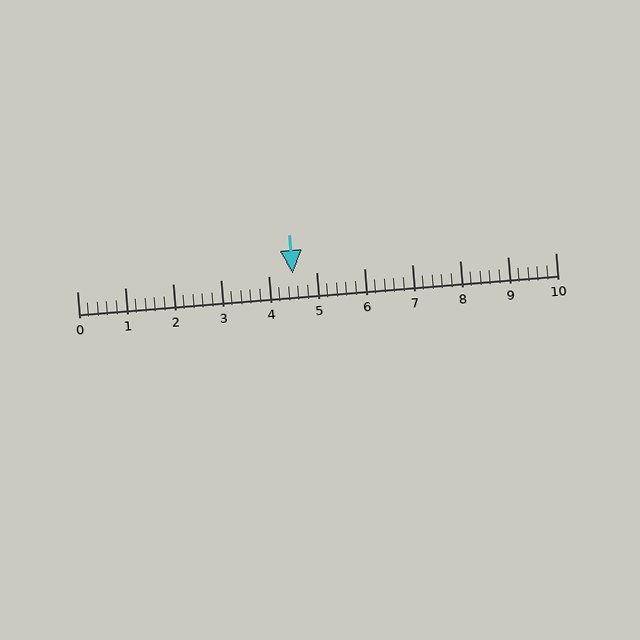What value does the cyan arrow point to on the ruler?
The cyan arrow points to approximately 4.5.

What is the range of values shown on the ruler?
The ruler shows values from 0 to 10.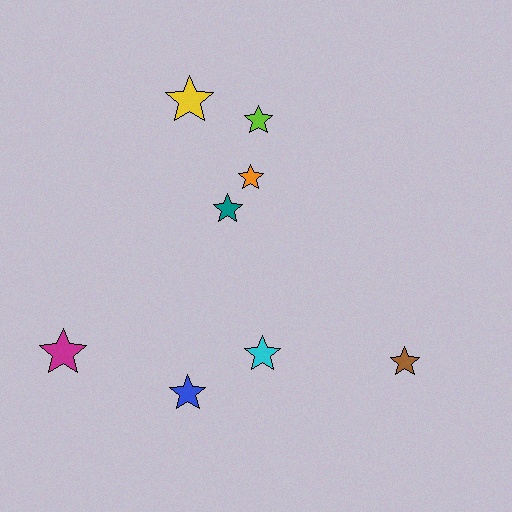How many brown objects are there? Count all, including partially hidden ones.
There is 1 brown object.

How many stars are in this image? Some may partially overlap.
There are 8 stars.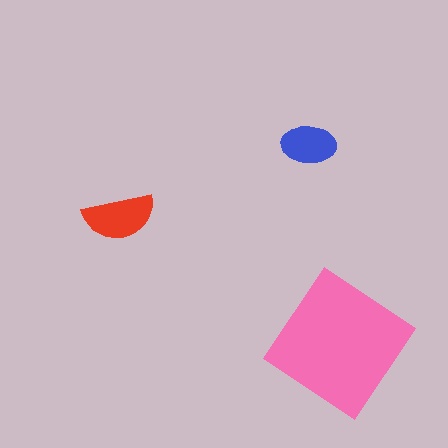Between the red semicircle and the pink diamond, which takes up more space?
The pink diamond.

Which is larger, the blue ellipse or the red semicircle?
The red semicircle.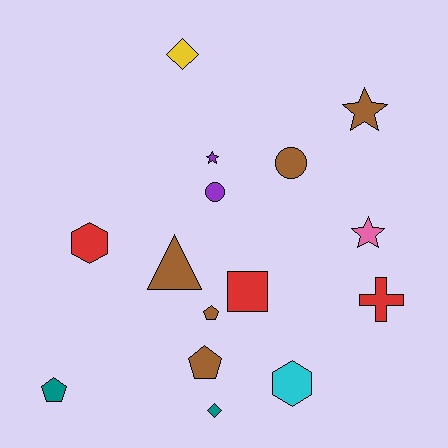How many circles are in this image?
There are 2 circles.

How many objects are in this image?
There are 15 objects.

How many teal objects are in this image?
There are 2 teal objects.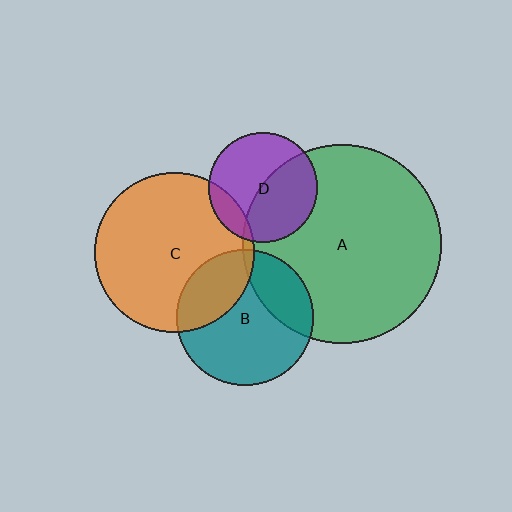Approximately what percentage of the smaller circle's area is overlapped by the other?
Approximately 15%.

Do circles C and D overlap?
Yes.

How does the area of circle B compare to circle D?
Approximately 1.5 times.